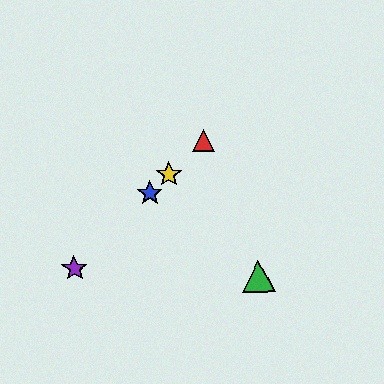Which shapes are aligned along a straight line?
The red triangle, the blue star, the yellow star, the purple star are aligned along a straight line.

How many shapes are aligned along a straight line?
4 shapes (the red triangle, the blue star, the yellow star, the purple star) are aligned along a straight line.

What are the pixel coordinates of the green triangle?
The green triangle is at (259, 276).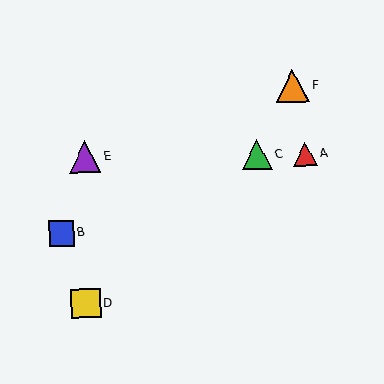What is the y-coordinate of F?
Object F is at y≈86.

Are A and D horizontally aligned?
No, A is at y≈154 and D is at y≈303.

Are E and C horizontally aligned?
Yes, both are at y≈157.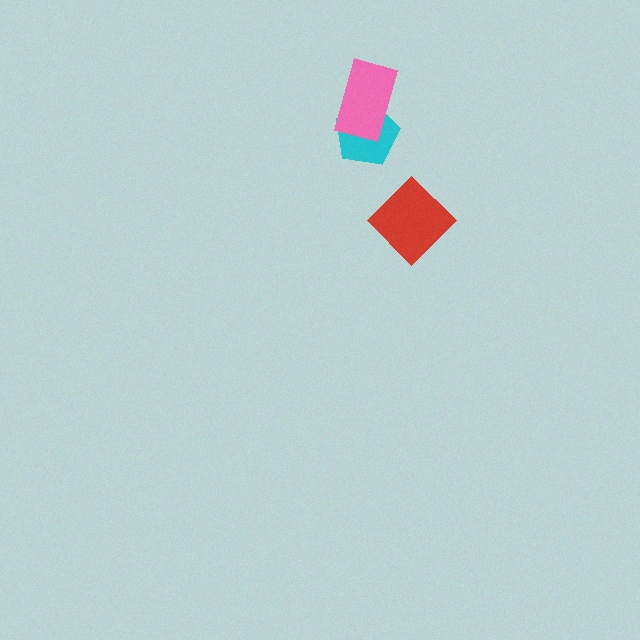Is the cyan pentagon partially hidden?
Yes, it is partially covered by another shape.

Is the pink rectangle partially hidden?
No, no other shape covers it.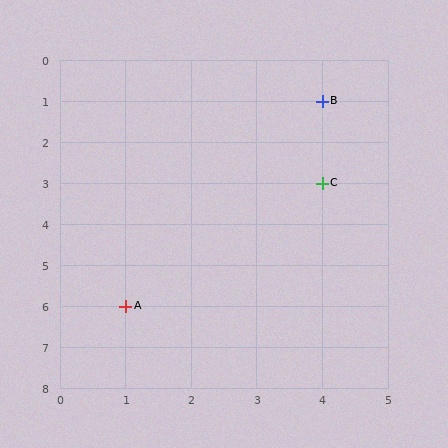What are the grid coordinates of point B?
Point B is at grid coordinates (4, 1).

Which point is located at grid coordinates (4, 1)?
Point B is at (4, 1).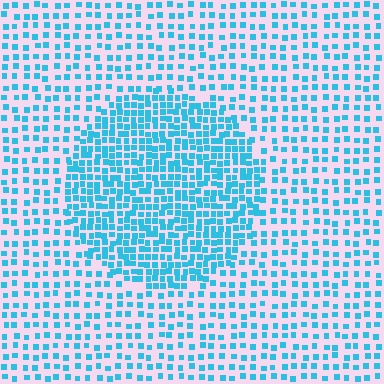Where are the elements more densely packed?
The elements are more densely packed inside the circle boundary.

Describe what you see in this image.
The image contains small cyan elements arranged at two different densities. A circle-shaped region is visible where the elements are more densely packed than the surrounding area.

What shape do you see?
I see a circle.